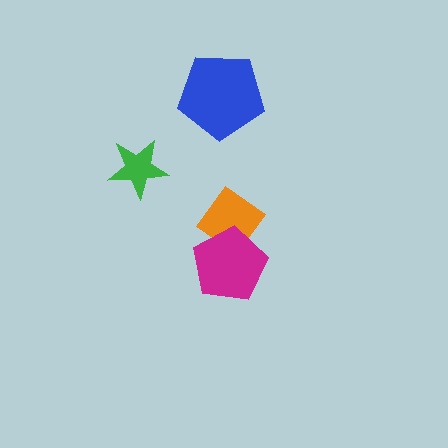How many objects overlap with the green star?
0 objects overlap with the green star.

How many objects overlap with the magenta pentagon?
1 object overlaps with the magenta pentagon.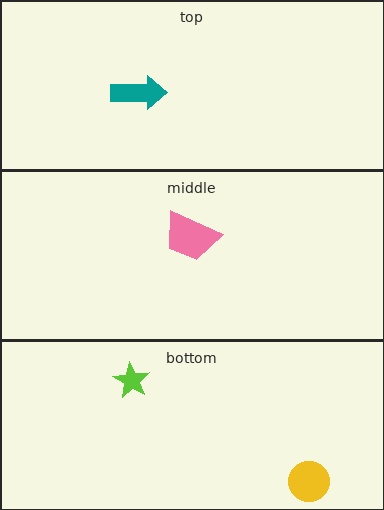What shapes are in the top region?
The teal arrow.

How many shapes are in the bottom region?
2.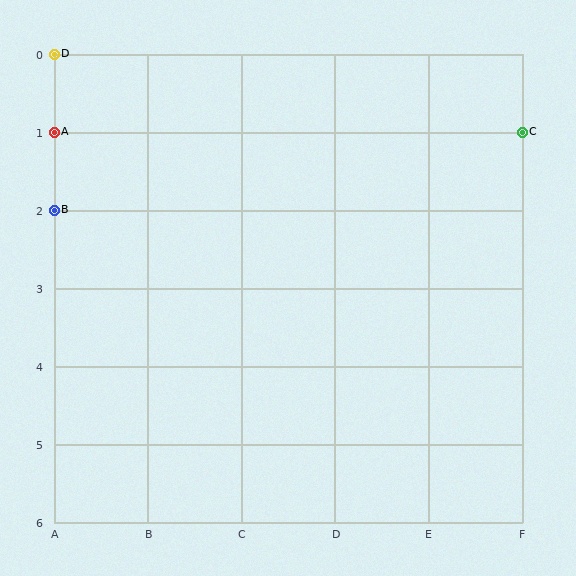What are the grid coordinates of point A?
Point A is at grid coordinates (A, 1).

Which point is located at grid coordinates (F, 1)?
Point C is at (F, 1).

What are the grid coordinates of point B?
Point B is at grid coordinates (A, 2).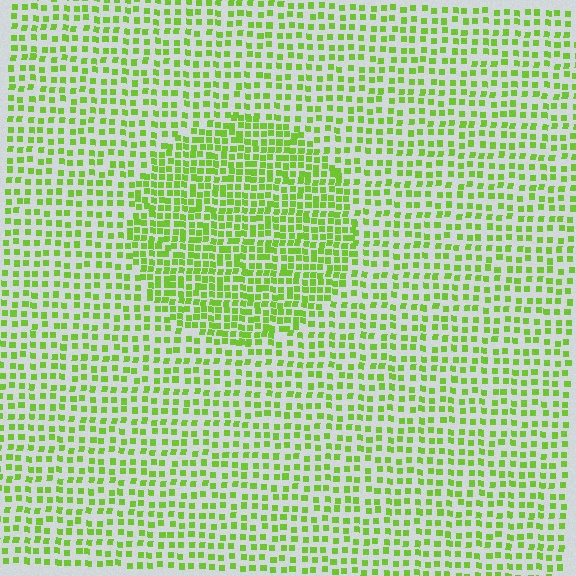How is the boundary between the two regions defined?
The boundary is defined by a change in element density (approximately 1.8x ratio). All elements are the same color, size, and shape.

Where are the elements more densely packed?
The elements are more densely packed inside the circle boundary.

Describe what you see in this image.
The image contains small lime elements arranged at two different densities. A circle-shaped region is visible where the elements are more densely packed than the surrounding area.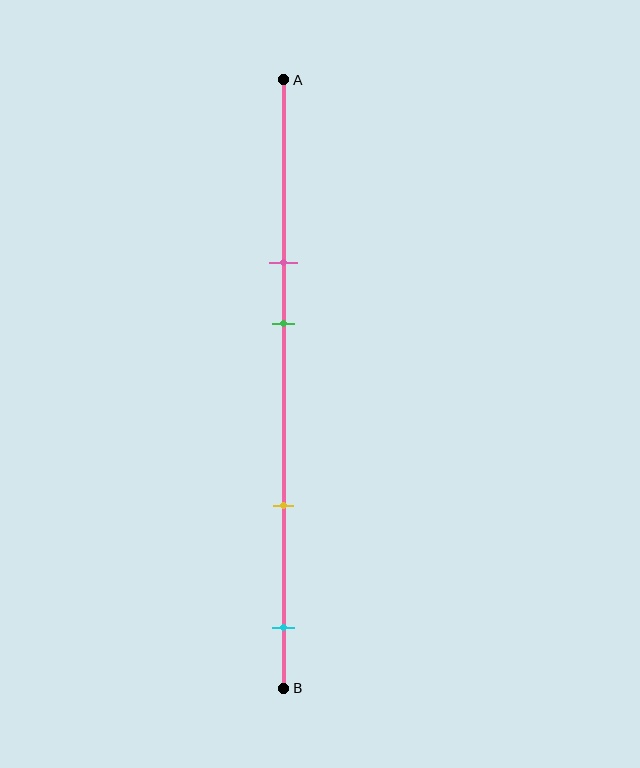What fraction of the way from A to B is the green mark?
The green mark is approximately 40% (0.4) of the way from A to B.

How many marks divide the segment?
There are 4 marks dividing the segment.